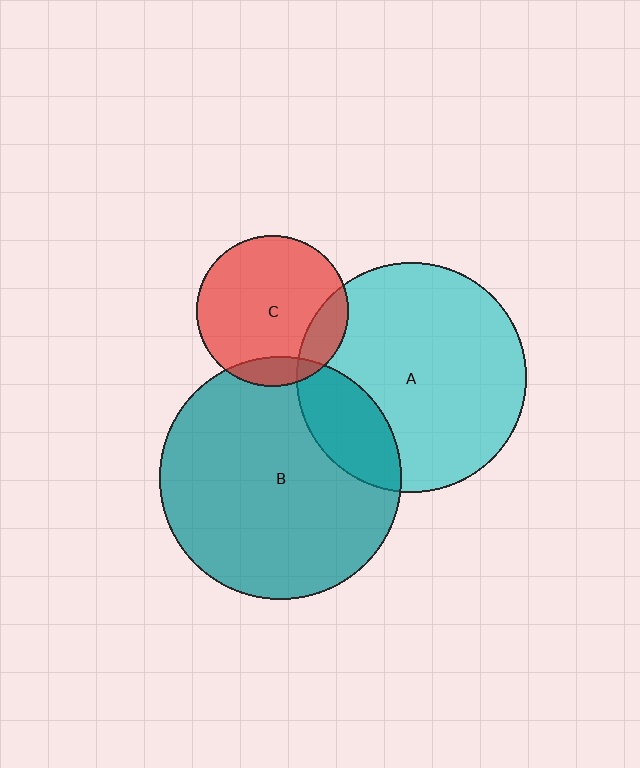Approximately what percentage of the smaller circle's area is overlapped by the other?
Approximately 10%.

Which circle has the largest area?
Circle B (teal).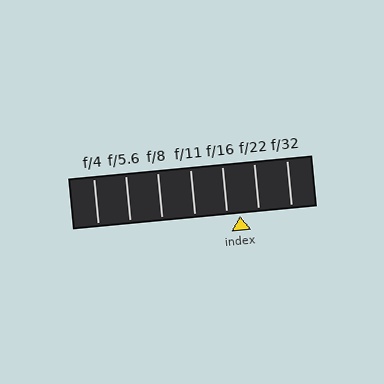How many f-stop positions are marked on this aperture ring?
There are 7 f-stop positions marked.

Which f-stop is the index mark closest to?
The index mark is closest to f/16.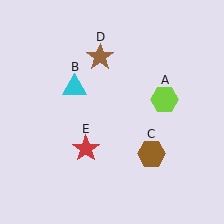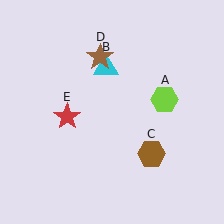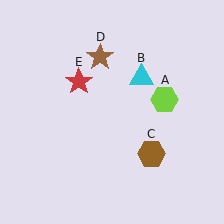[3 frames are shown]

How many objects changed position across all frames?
2 objects changed position: cyan triangle (object B), red star (object E).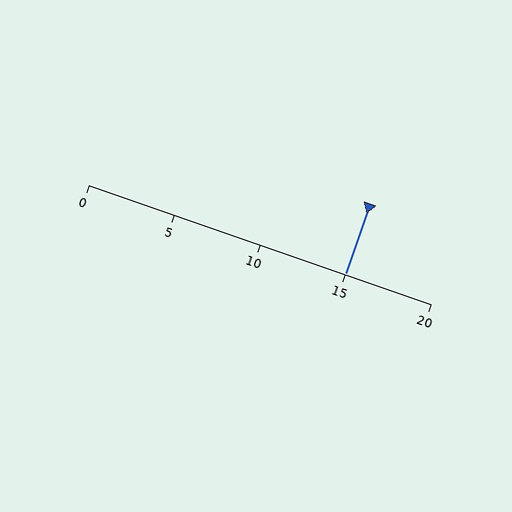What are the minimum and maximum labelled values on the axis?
The axis runs from 0 to 20.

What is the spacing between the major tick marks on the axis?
The major ticks are spaced 5 apart.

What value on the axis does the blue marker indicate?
The marker indicates approximately 15.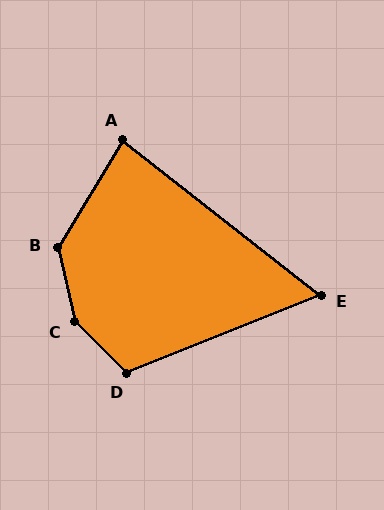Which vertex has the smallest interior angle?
E, at approximately 60 degrees.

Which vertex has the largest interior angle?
C, at approximately 148 degrees.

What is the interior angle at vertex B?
Approximately 136 degrees (obtuse).